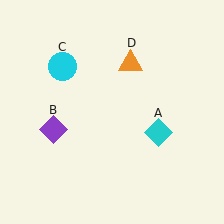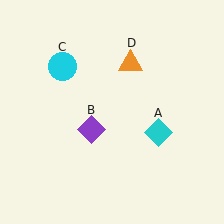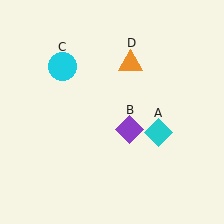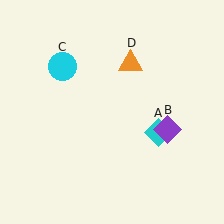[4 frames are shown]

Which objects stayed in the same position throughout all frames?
Cyan diamond (object A) and cyan circle (object C) and orange triangle (object D) remained stationary.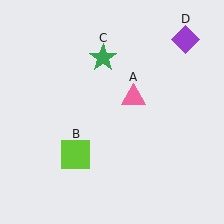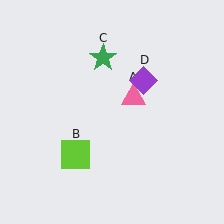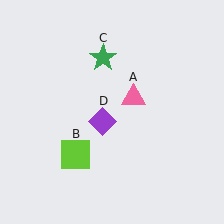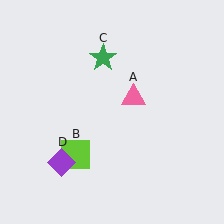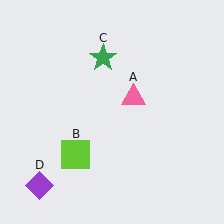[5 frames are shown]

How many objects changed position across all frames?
1 object changed position: purple diamond (object D).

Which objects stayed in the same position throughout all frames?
Pink triangle (object A) and lime square (object B) and green star (object C) remained stationary.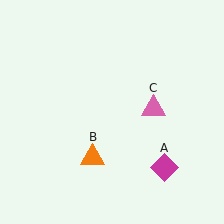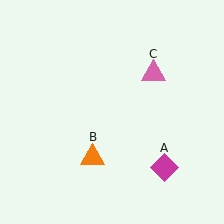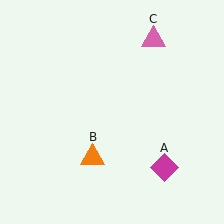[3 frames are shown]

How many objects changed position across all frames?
1 object changed position: pink triangle (object C).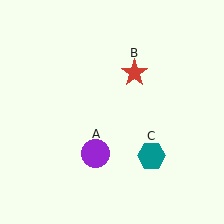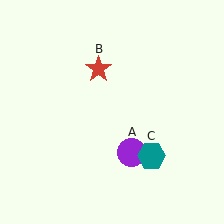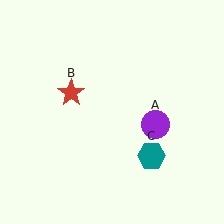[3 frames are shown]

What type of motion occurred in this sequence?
The purple circle (object A), red star (object B) rotated counterclockwise around the center of the scene.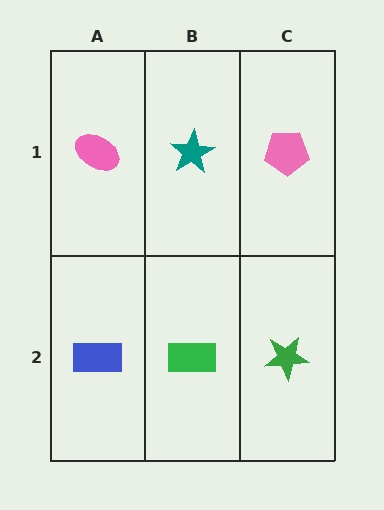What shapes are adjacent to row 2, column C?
A pink pentagon (row 1, column C), a green rectangle (row 2, column B).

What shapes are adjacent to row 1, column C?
A green star (row 2, column C), a teal star (row 1, column B).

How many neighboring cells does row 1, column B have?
3.